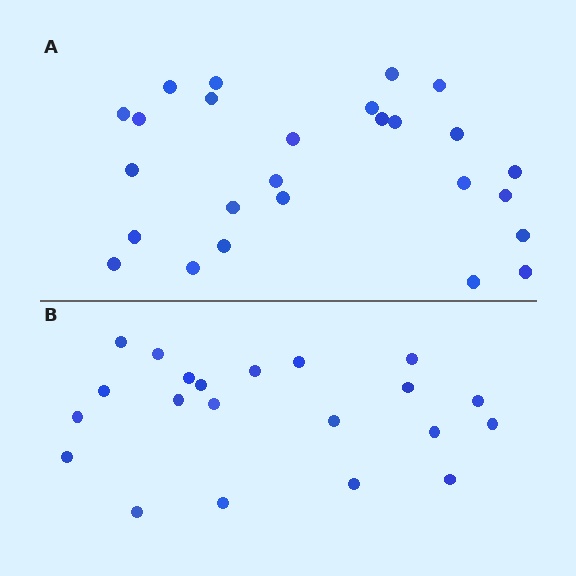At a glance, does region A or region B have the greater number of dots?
Region A (the top region) has more dots.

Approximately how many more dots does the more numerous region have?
Region A has about 5 more dots than region B.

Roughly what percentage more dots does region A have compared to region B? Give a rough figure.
About 25% more.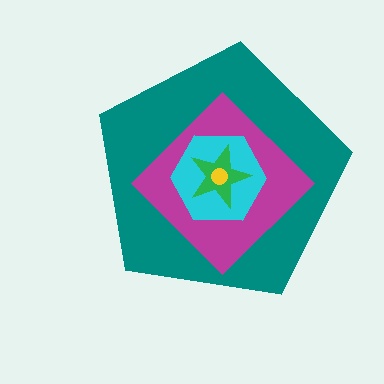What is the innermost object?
The yellow circle.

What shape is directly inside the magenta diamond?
The cyan hexagon.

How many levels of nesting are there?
5.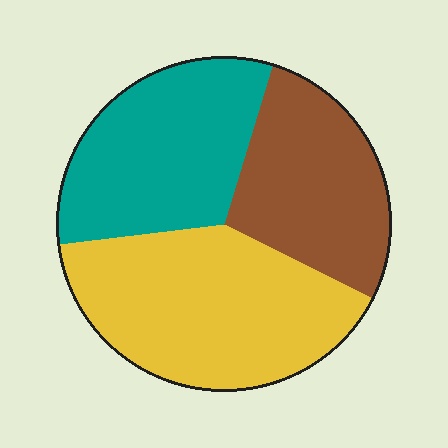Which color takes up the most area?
Yellow, at roughly 40%.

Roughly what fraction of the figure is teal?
Teal takes up about one third (1/3) of the figure.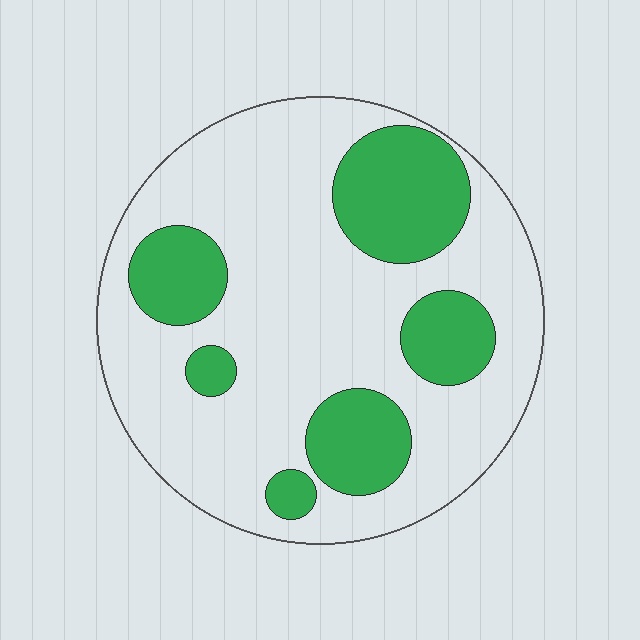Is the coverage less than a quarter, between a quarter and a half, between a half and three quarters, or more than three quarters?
Between a quarter and a half.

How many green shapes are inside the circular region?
6.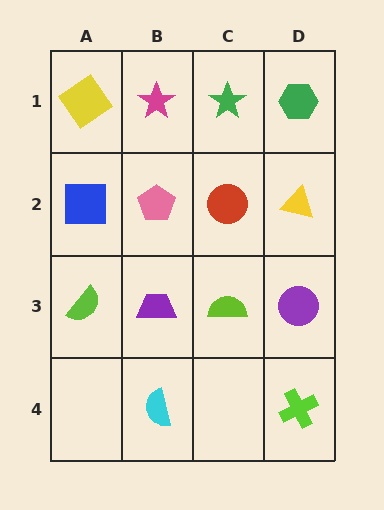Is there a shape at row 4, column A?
No, that cell is empty.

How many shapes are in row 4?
2 shapes.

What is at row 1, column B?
A magenta star.